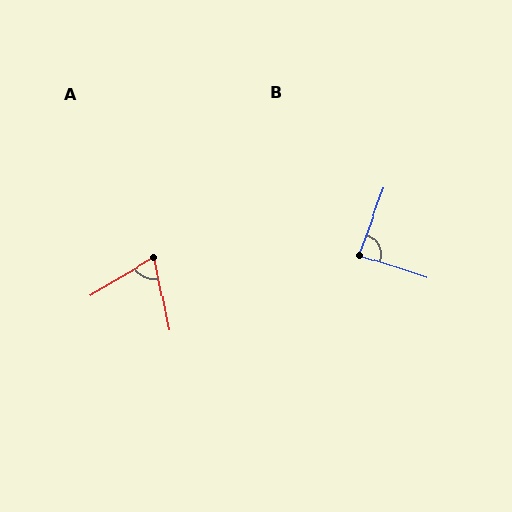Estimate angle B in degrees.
Approximately 87 degrees.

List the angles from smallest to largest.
A (70°), B (87°).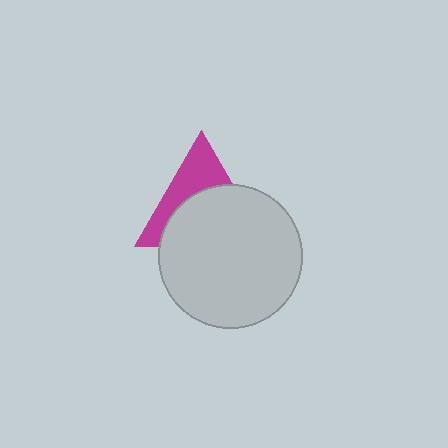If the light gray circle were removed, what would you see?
You would see the complete magenta triangle.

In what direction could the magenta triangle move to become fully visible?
The magenta triangle could move up. That would shift it out from behind the light gray circle entirely.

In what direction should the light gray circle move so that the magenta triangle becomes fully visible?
The light gray circle should move down. That is the shortest direction to clear the overlap and leave the magenta triangle fully visible.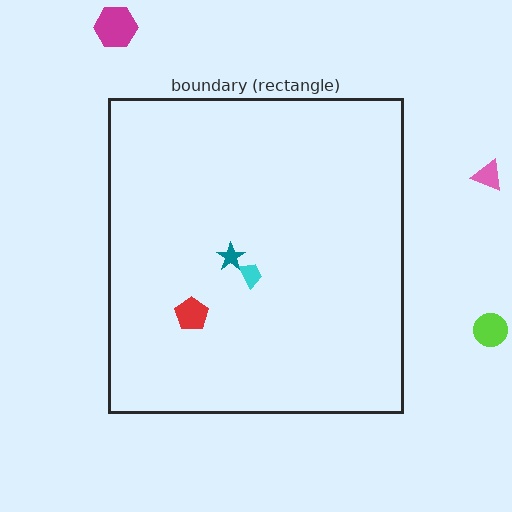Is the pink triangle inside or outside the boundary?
Outside.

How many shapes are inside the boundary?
3 inside, 3 outside.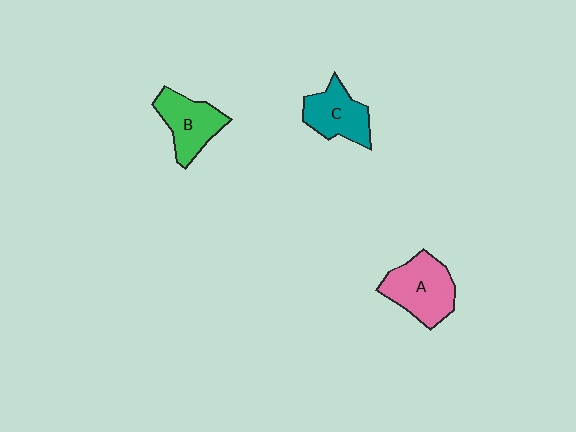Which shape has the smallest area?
Shape C (teal).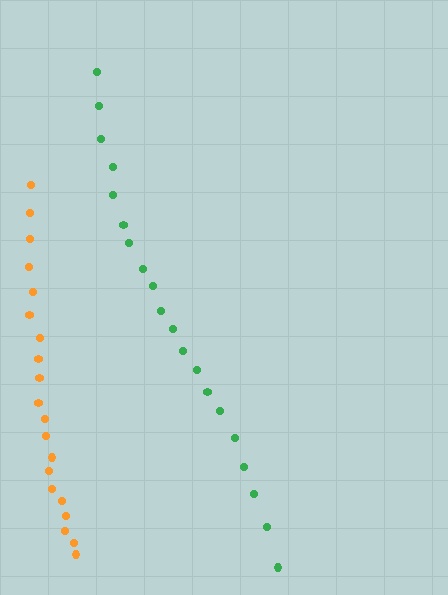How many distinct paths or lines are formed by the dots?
There are 2 distinct paths.